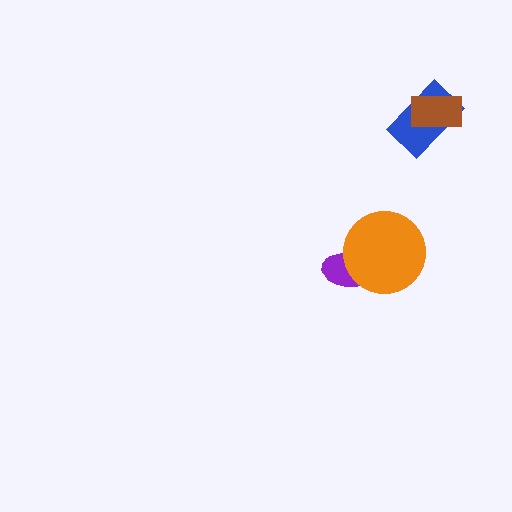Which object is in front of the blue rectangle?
The brown rectangle is in front of the blue rectangle.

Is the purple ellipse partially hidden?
Yes, it is partially covered by another shape.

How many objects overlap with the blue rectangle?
1 object overlaps with the blue rectangle.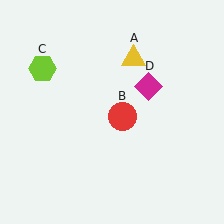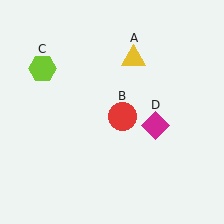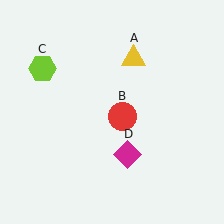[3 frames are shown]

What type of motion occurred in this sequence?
The magenta diamond (object D) rotated clockwise around the center of the scene.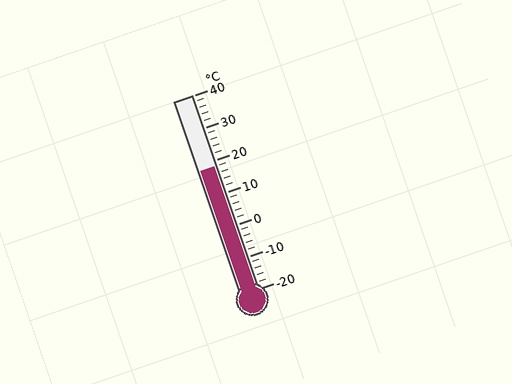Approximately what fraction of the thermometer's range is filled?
The thermometer is filled to approximately 65% of its range.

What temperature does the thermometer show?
The thermometer shows approximately 18°C.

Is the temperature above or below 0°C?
The temperature is above 0°C.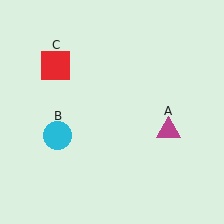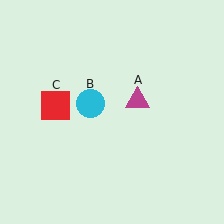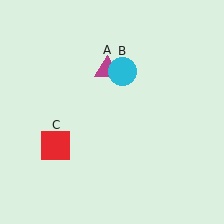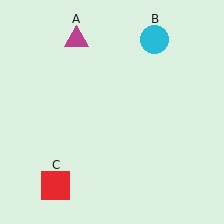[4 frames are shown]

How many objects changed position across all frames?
3 objects changed position: magenta triangle (object A), cyan circle (object B), red square (object C).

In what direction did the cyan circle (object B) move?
The cyan circle (object B) moved up and to the right.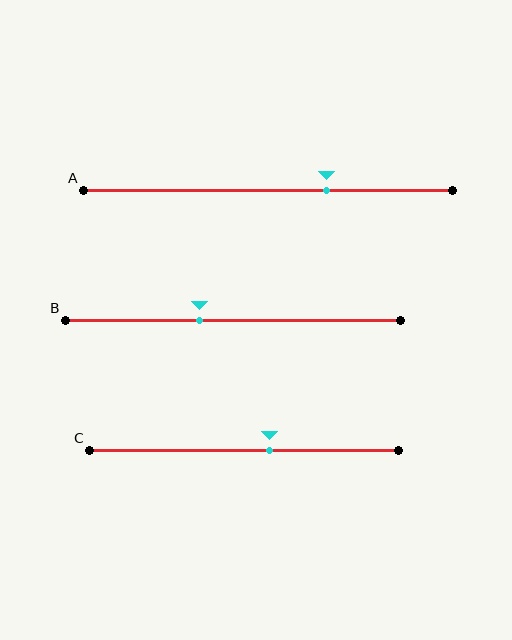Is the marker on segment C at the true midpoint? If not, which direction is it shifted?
No, the marker on segment C is shifted to the right by about 8% of the segment length.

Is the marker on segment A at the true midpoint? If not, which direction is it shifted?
No, the marker on segment A is shifted to the right by about 16% of the segment length.